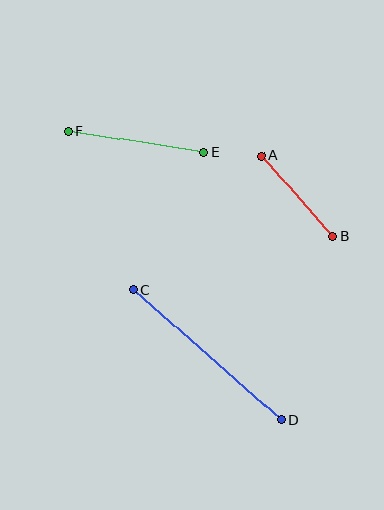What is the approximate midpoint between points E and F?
The midpoint is at approximately (136, 142) pixels.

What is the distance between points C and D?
The distance is approximately 197 pixels.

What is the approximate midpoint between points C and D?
The midpoint is at approximately (207, 355) pixels.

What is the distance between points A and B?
The distance is approximately 108 pixels.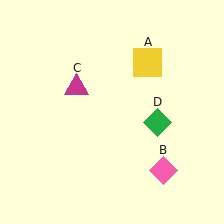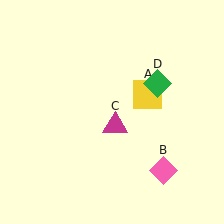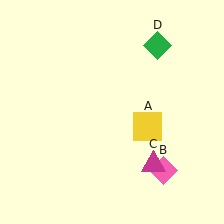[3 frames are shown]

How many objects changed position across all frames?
3 objects changed position: yellow square (object A), magenta triangle (object C), green diamond (object D).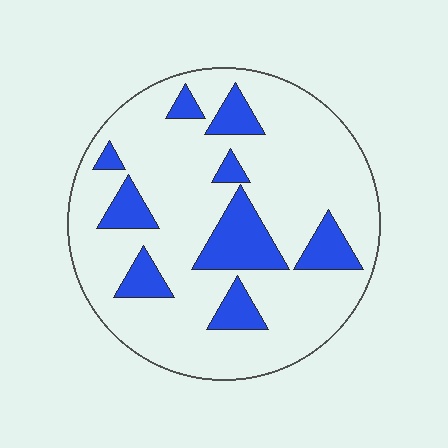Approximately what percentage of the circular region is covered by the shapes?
Approximately 20%.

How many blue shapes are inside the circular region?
9.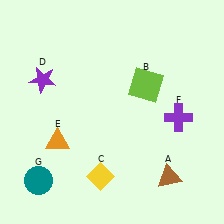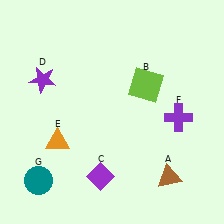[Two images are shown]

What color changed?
The diamond (C) changed from yellow in Image 1 to purple in Image 2.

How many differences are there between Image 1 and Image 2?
There is 1 difference between the two images.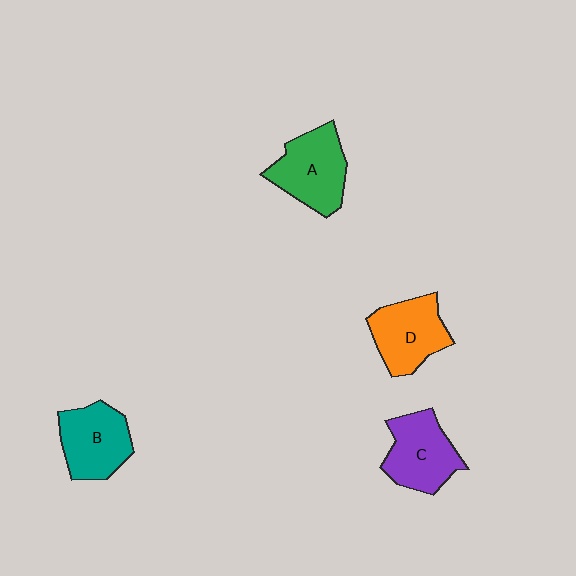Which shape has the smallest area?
Shape B (teal).